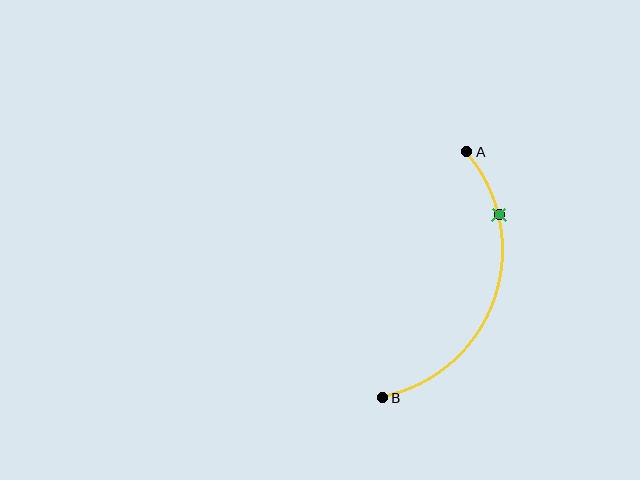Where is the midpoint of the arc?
The arc midpoint is the point on the curve farthest from the straight line joining A and B. It sits to the right of that line.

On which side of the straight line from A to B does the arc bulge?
The arc bulges to the right of the straight line connecting A and B.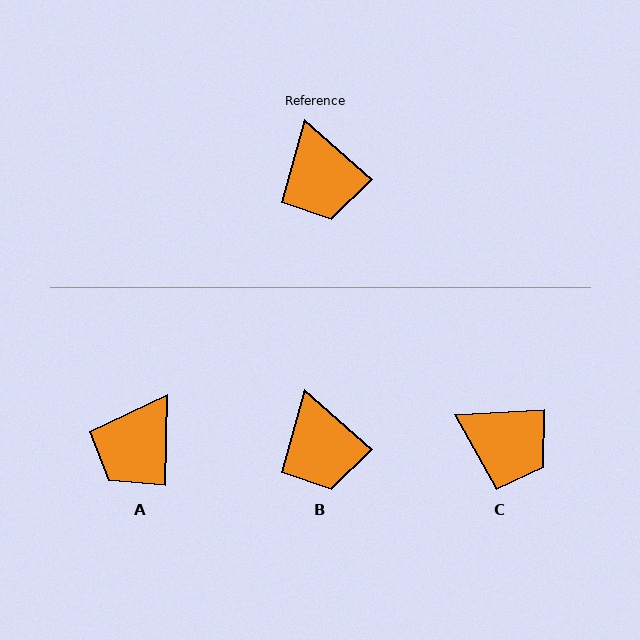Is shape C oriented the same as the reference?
No, it is off by about 44 degrees.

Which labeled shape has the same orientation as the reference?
B.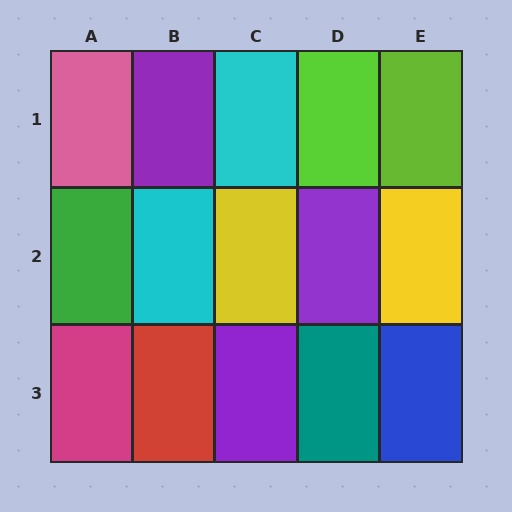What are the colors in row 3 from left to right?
Magenta, red, purple, teal, blue.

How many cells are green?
1 cell is green.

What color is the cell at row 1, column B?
Purple.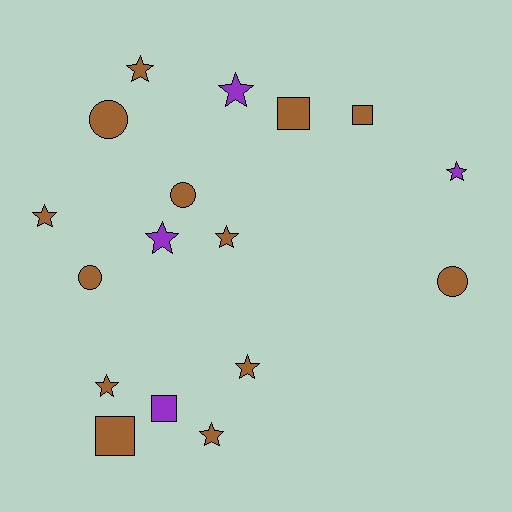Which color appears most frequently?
Brown, with 13 objects.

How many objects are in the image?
There are 17 objects.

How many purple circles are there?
There are no purple circles.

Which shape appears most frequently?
Star, with 9 objects.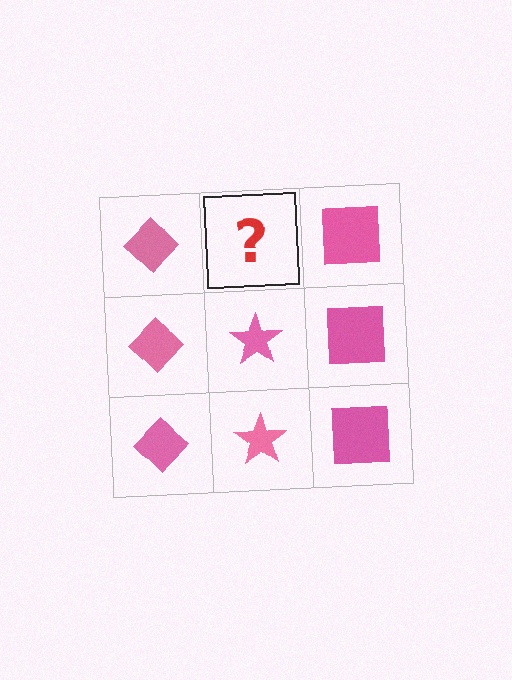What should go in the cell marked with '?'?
The missing cell should contain a pink star.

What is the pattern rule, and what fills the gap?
The rule is that each column has a consistent shape. The gap should be filled with a pink star.